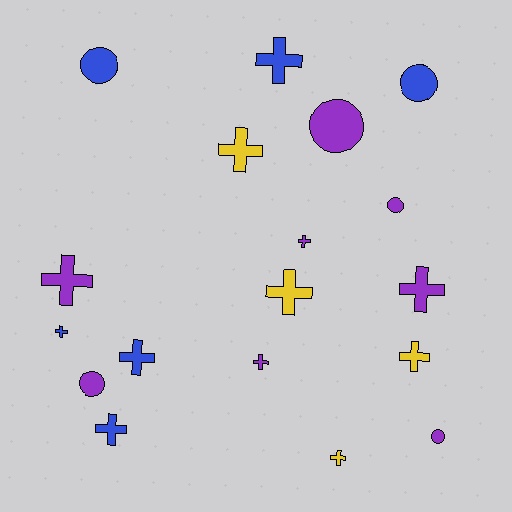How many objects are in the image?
There are 18 objects.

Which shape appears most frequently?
Cross, with 12 objects.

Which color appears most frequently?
Purple, with 8 objects.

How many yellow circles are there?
There are no yellow circles.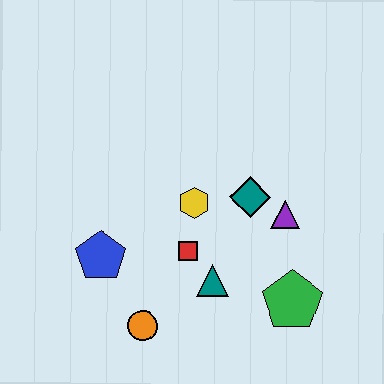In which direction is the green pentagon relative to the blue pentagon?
The green pentagon is to the right of the blue pentagon.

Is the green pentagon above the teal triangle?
No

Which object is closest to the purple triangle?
The teal diamond is closest to the purple triangle.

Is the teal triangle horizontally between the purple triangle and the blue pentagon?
Yes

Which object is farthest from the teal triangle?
The blue pentagon is farthest from the teal triangle.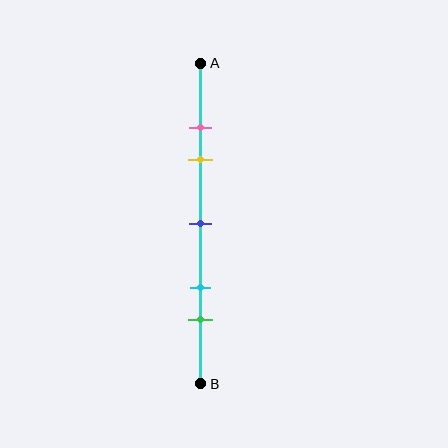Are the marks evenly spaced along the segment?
No, the marks are not evenly spaced.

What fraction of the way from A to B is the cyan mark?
The cyan mark is approximately 70% (0.7) of the way from A to B.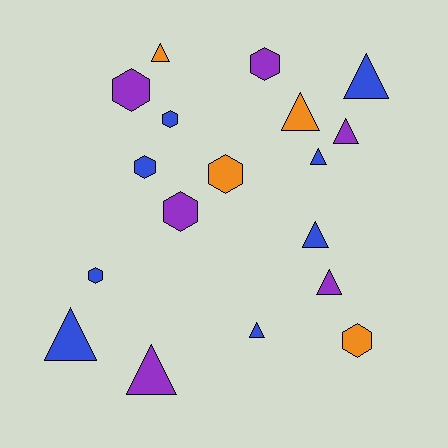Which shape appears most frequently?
Triangle, with 10 objects.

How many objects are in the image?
There are 18 objects.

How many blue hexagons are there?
There are 3 blue hexagons.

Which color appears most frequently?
Blue, with 8 objects.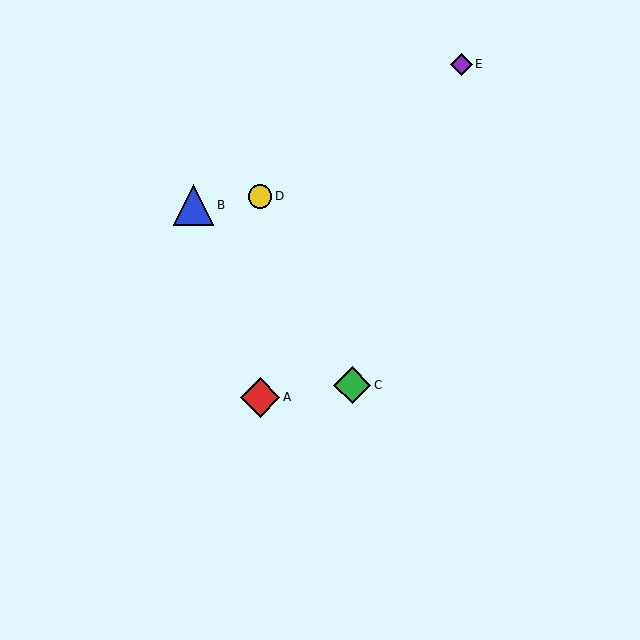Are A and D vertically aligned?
Yes, both are at x≈260.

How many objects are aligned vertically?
2 objects (A, D) are aligned vertically.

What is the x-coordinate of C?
Object C is at x≈352.